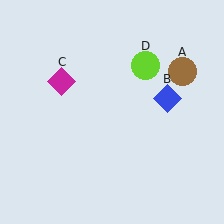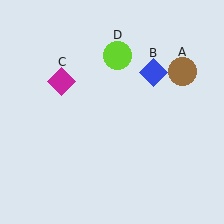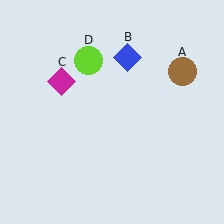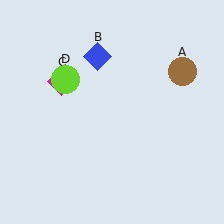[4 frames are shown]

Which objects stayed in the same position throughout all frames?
Brown circle (object A) and magenta diamond (object C) remained stationary.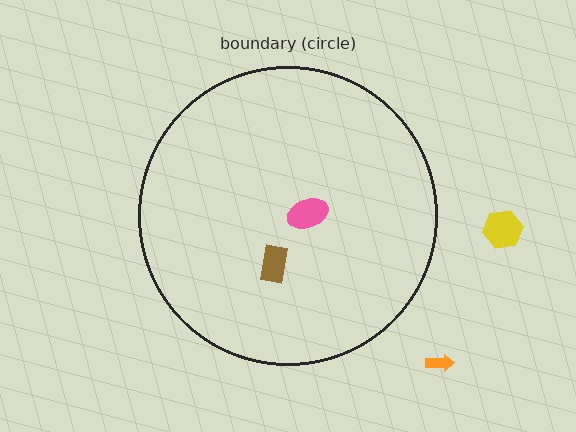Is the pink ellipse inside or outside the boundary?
Inside.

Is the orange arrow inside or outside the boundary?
Outside.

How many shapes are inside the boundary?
2 inside, 2 outside.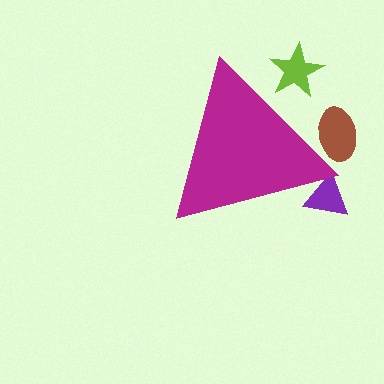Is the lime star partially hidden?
Yes, the lime star is partially hidden behind the magenta triangle.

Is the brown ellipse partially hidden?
Yes, the brown ellipse is partially hidden behind the magenta triangle.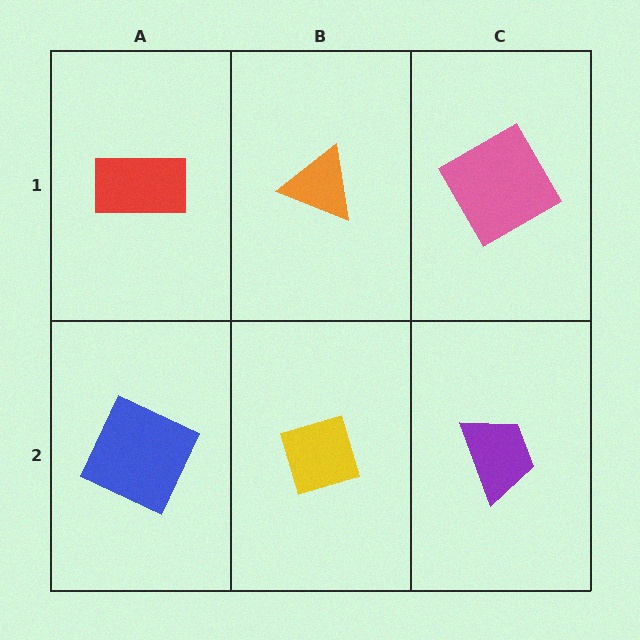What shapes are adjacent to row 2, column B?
An orange triangle (row 1, column B), a blue square (row 2, column A), a purple trapezoid (row 2, column C).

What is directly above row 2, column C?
A pink diamond.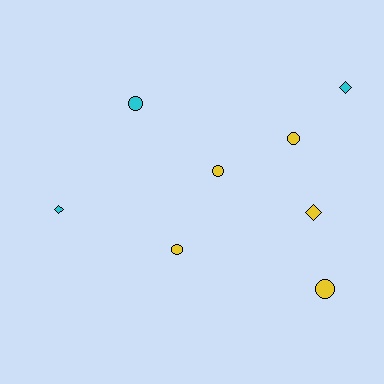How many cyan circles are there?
There is 1 cyan circle.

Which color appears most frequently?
Yellow, with 5 objects.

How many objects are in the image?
There are 8 objects.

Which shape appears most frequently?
Circle, with 5 objects.